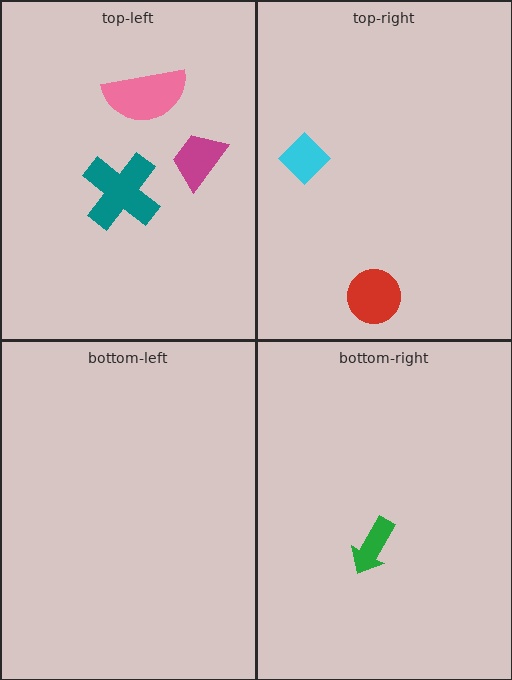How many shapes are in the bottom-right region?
1.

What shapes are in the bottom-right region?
The green arrow.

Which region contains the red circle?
The top-right region.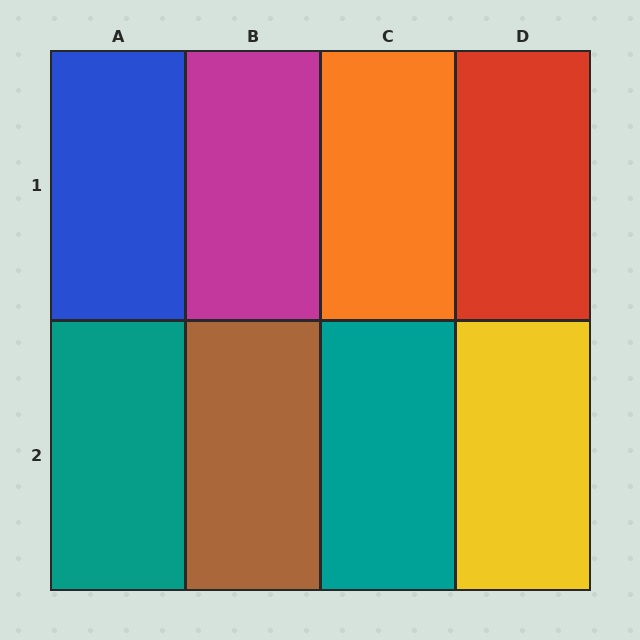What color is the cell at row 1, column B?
Magenta.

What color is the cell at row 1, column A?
Blue.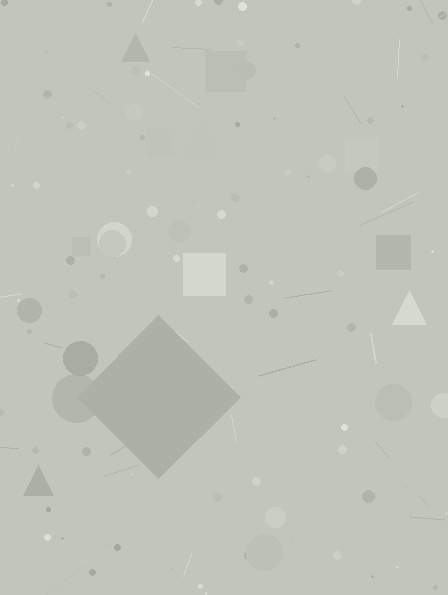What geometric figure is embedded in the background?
A diamond is embedded in the background.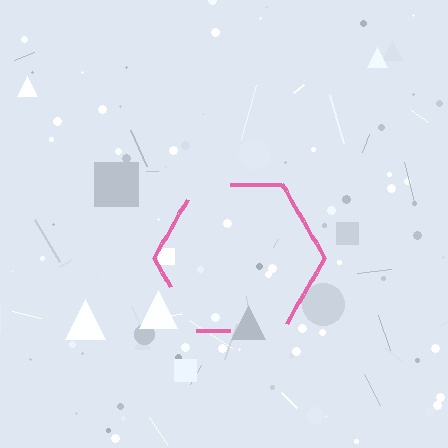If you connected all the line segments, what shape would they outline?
They would outline a hexagon.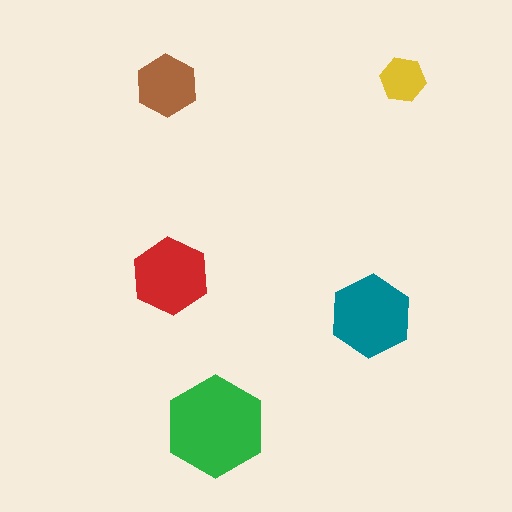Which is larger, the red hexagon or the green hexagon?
The green one.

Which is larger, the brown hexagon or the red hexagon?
The red one.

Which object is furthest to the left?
The brown hexagon is leftmost.